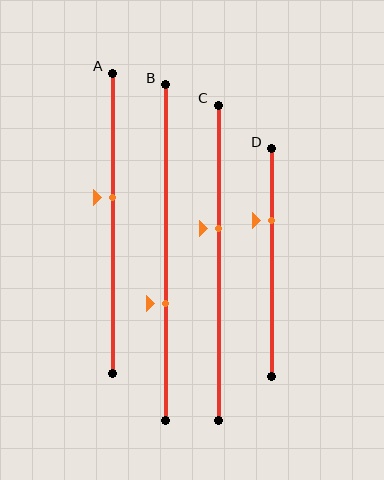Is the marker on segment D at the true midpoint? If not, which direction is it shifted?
No, the marker on segment D is shifted upward by about 19% of the segment length.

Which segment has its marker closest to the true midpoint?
Segment A has its marker closest to the true midpoint.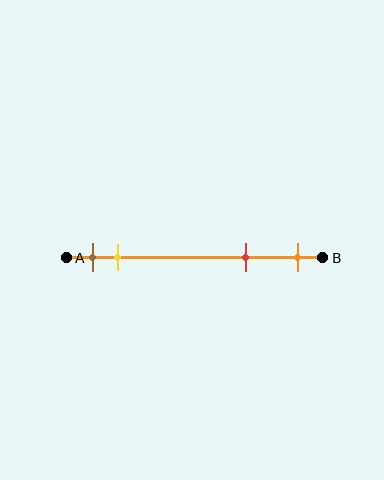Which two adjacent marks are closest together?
The brown and yellow marks are the closest adjacent pair.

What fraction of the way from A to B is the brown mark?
The brown mark is approximately 10% (0.1) of the way from A to B.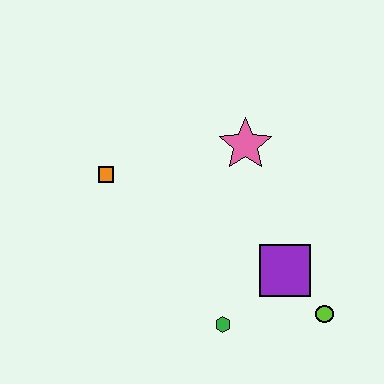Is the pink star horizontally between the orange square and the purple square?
Yes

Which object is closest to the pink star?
The purple square is closest to the pink star.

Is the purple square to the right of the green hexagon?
Yes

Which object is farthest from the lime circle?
The orange square is farthest from the lime circle.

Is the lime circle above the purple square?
No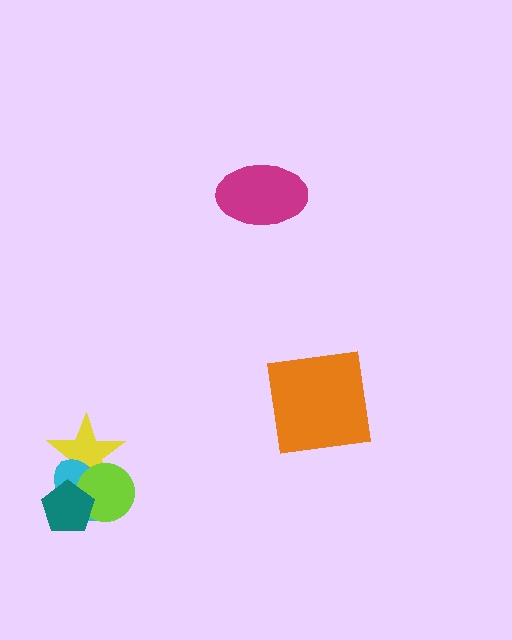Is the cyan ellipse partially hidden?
Yes, it is partially covered by another shape.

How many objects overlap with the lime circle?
3 objects overlap with the lime circle.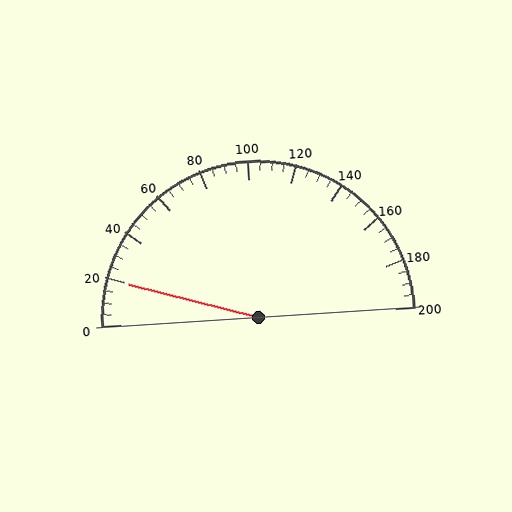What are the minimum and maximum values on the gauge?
The gauge ranges from 0 to 200.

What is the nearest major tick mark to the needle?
The nearest major tick mark is 20.